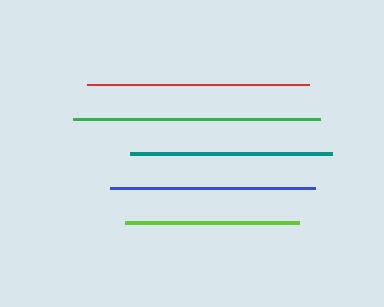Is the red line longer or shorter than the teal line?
The red line is longer than the teal line.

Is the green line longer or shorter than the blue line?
The green line is longer than the blue line.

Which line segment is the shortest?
The lime line is the shortest at approximately 174 pixels.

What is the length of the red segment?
The red segment is approximately 223 pixels long.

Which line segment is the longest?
The green line is the longest at approximately 246 pixels.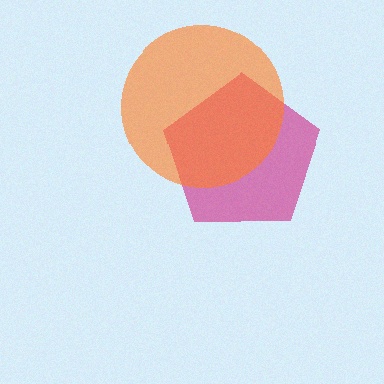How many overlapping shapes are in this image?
There are 2 overlapping shapes in the image.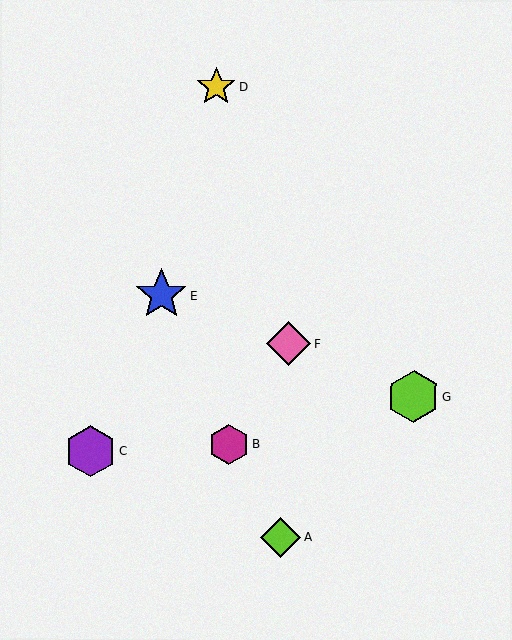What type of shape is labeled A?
Shape A is a lime diamond.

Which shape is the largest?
The lime hexagon (labeled G) is the largest.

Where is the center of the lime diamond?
The center of the lime diamond is at (281, 537).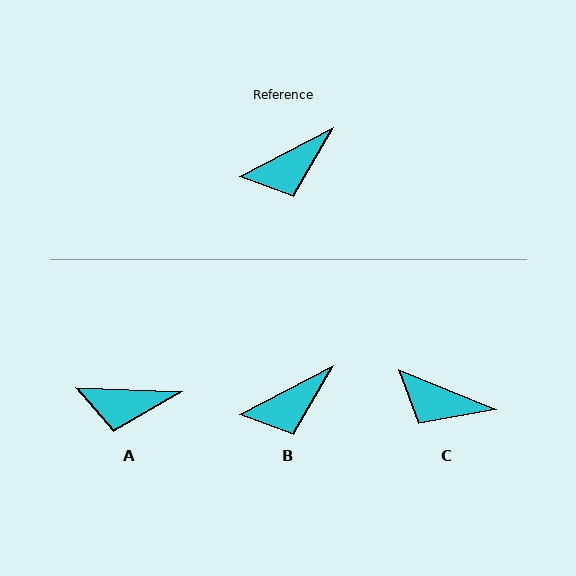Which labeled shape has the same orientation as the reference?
B.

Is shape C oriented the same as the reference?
No, it is off by about 49 degrees.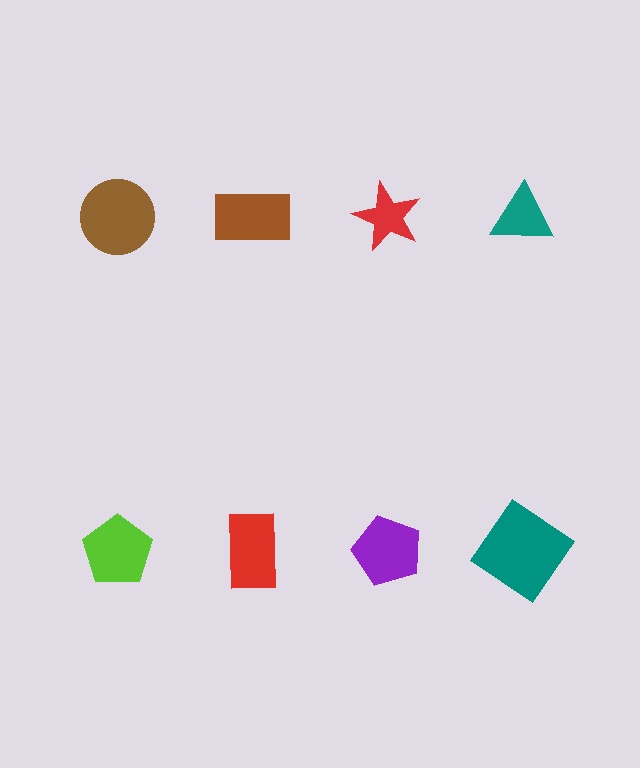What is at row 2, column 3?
A purple pentagon.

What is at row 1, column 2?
A brown rectangle.